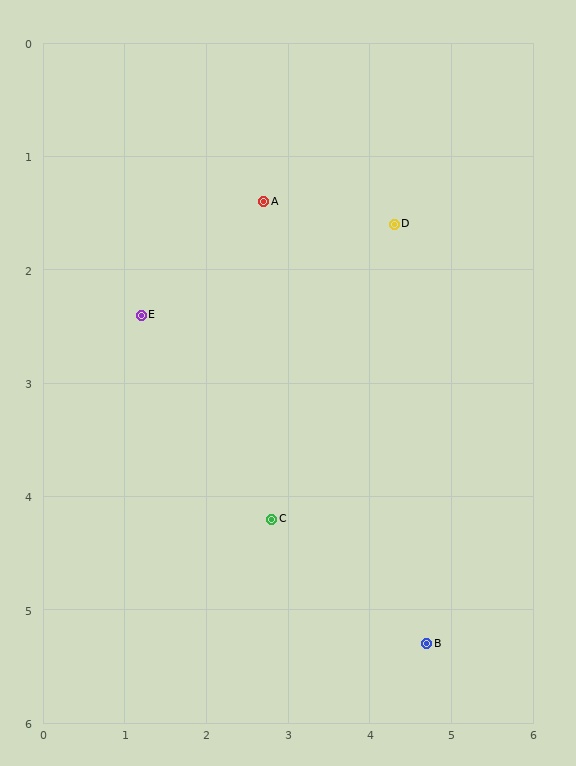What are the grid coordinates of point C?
Point C is at approximately (2.8, 4.2).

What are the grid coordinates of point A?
Point A is at approximately (2.7, 1.4).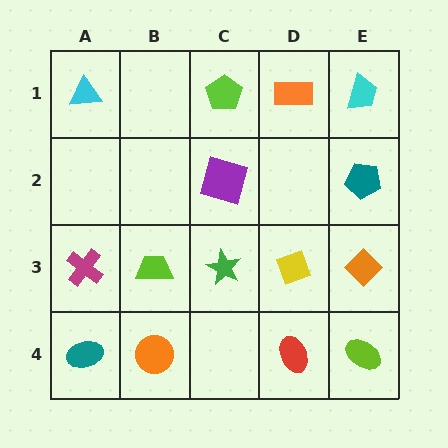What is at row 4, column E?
A lime ellipse.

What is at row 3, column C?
A green star.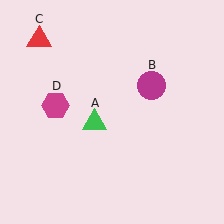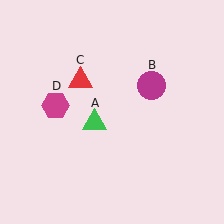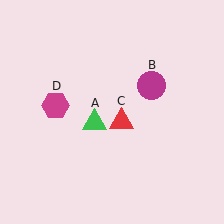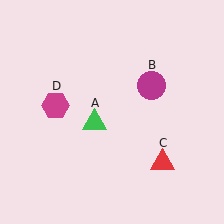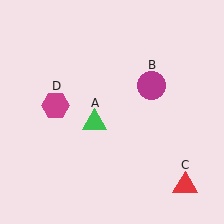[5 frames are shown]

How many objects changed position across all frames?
1 object changed position: red triangle (object C).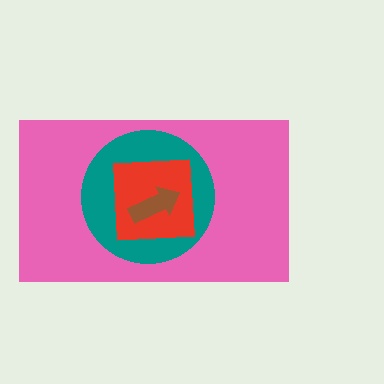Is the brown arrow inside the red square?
Yes.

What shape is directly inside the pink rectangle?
The teal circle.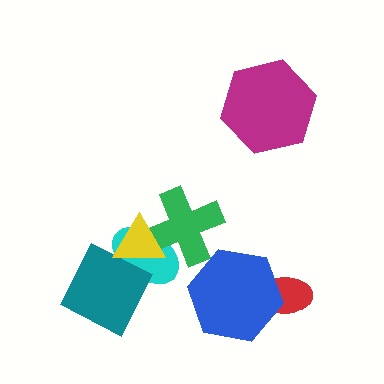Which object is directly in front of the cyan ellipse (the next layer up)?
The green cross is directly in front of the cyan ellipse.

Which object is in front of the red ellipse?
The blue hexagon is in front of the red ellipse.